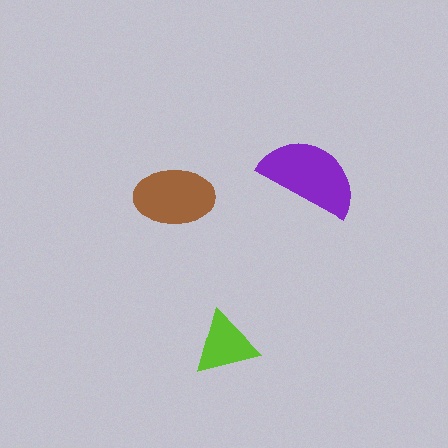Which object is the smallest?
The lime triangle.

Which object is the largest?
The purple semicircle.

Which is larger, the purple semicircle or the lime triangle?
The purple semicircle.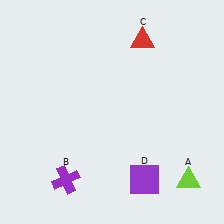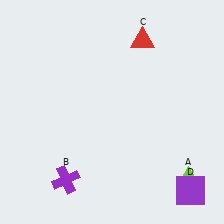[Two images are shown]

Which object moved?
The purple square (D) moved right.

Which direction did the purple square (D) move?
The purple square (D) moved right.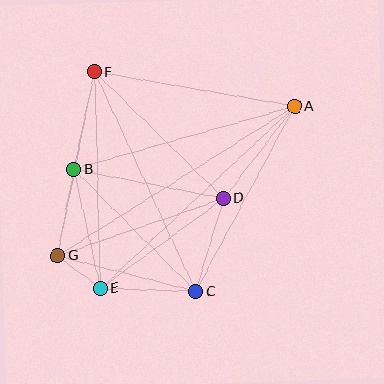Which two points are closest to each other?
Points E and G are closest to each other.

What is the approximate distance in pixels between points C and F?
The distance between C and F is approximately 242 pixels.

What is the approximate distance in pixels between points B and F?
The distance between B and F is approximately 100 pixels.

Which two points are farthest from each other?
Points A and G are farthest from each other.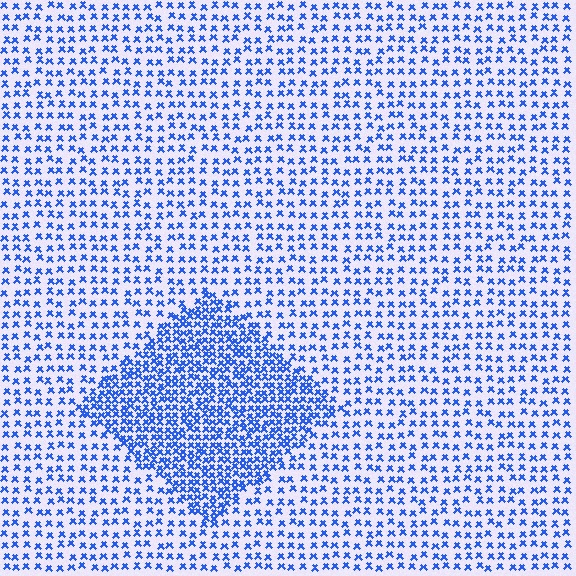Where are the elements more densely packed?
The elements are more densely packed inside the diamond boundary.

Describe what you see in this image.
The image contains small blue elements arranged at two different densities. A diamond-shaped region is visible where the elements are more densely packed than the surrounding area.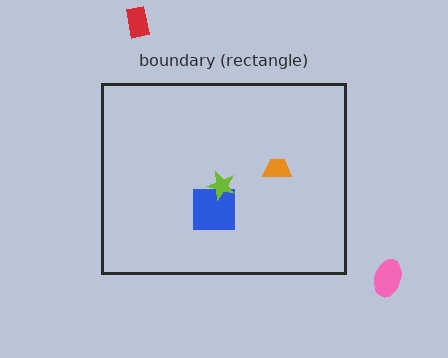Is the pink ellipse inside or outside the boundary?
Outside.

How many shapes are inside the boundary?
3 inside, 2 outside.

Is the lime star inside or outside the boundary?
Inside.